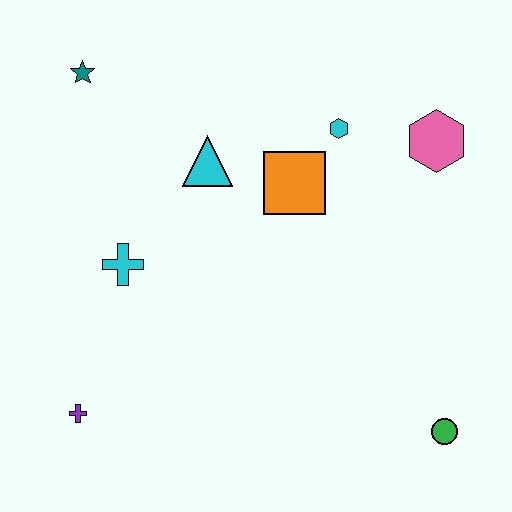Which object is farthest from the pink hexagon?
The purple cross is farthest from the pink hexagon.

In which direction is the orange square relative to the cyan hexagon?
The orange square is below the cyan hexagon.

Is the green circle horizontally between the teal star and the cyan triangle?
No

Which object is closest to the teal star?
The cyan triangle is closest to the teal star.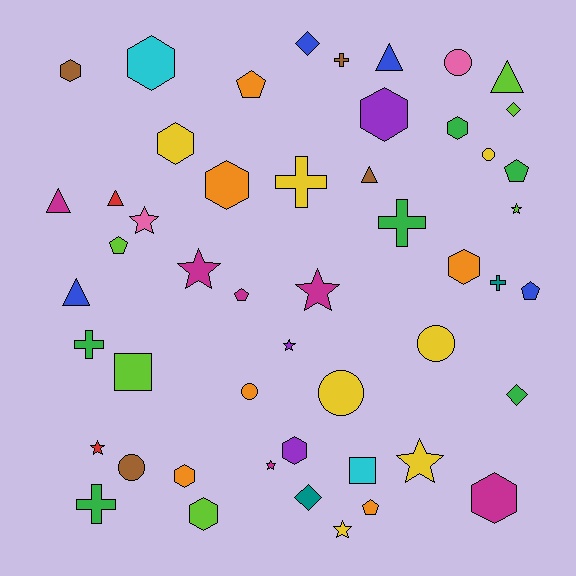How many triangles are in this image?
There are 6 triangles.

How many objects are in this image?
There are 50 objects.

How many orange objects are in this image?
There are 6 orange objects.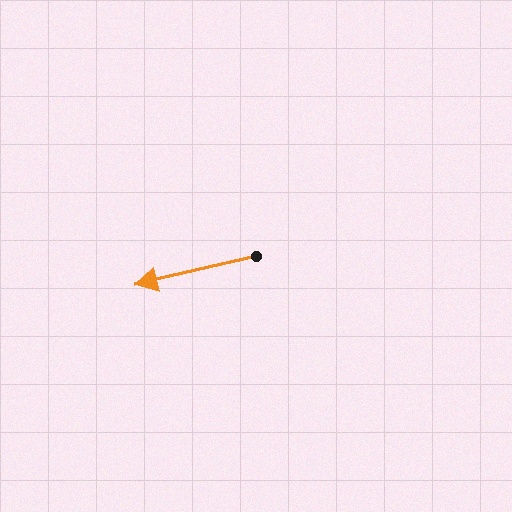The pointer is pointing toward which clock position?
Roughly 9 o'clock.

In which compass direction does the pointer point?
West.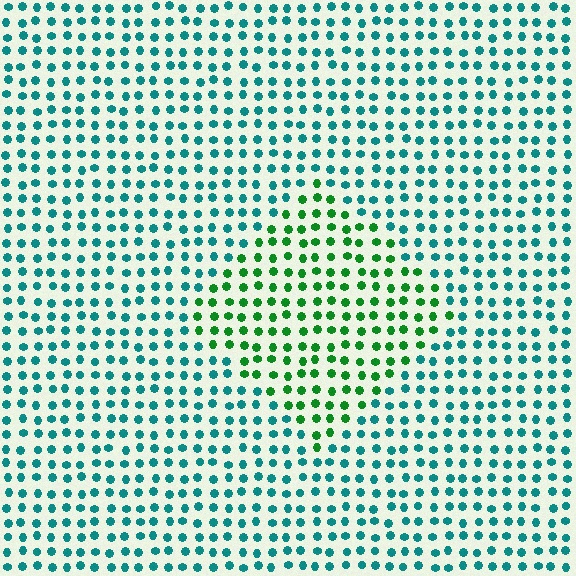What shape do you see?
I see a diamond.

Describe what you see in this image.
The image is filled with small teal elements in a uniform arrangement. A diamond-shaped region is visible where the elements are tinted to a slightly different hue, forming a subtle color boundary.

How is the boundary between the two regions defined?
The boundary is defined purely by a slight shift in hue (about 48 degrees). Spacing, size, and orientation are identical on both sides.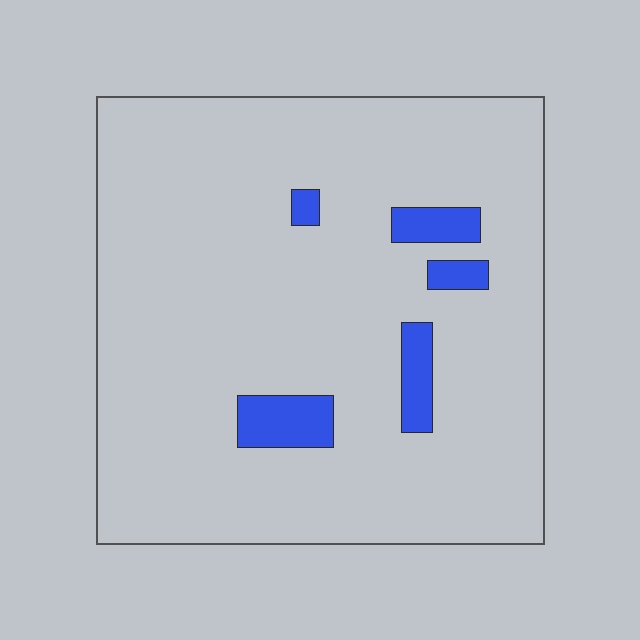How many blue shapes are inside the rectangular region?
5.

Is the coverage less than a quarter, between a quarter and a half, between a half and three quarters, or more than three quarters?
Less than a quarter.